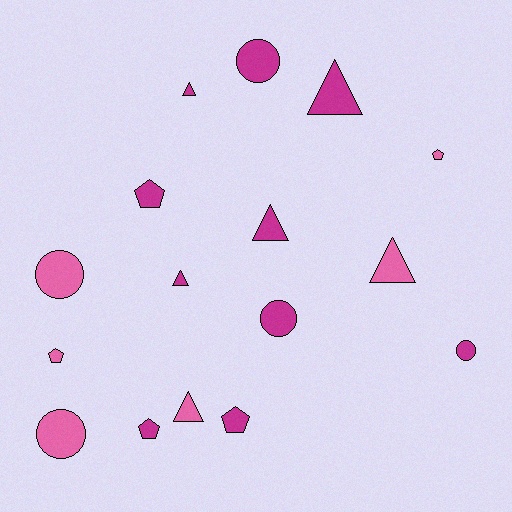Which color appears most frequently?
Magenta, with 10 objects.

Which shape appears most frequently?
Triangle, with 6 objects.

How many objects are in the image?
There are 16 objects.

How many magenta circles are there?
There are 3 magenta circles.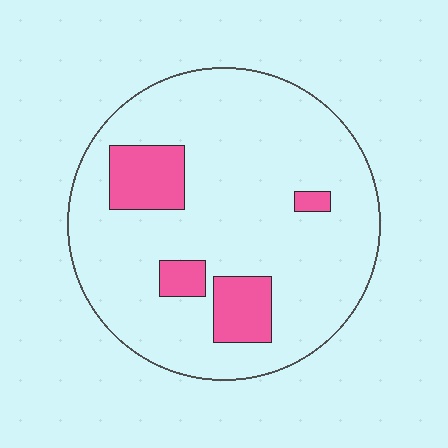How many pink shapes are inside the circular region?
4.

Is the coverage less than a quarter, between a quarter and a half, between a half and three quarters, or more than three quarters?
Less than a quarter.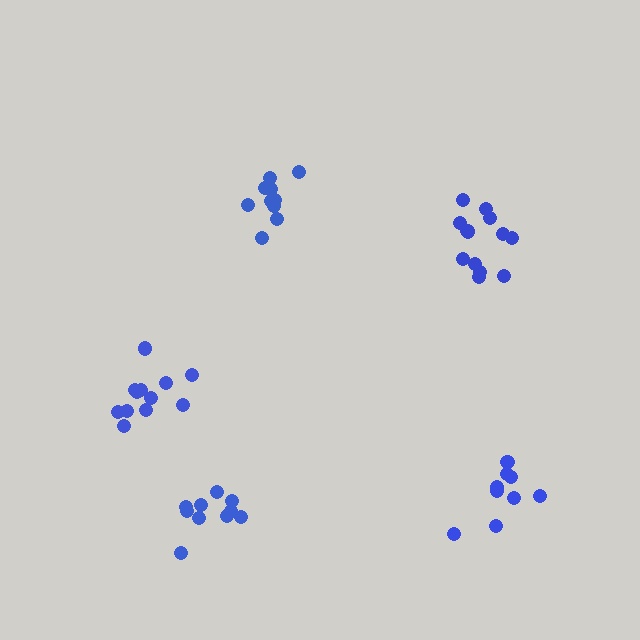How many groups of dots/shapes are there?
There are 5 groups.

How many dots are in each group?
Group 1: 10 dots, Group 2: 10 dots, Group 3: 11 dots, Group 4: 12 dots, Group 5: 13 dots (56 total).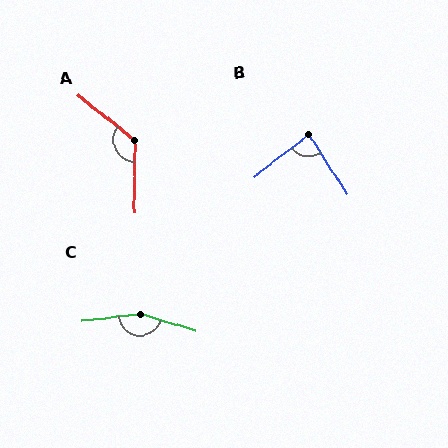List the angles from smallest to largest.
B (85°), A (128°), C (156°).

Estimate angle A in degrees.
Approximately 128 degrees.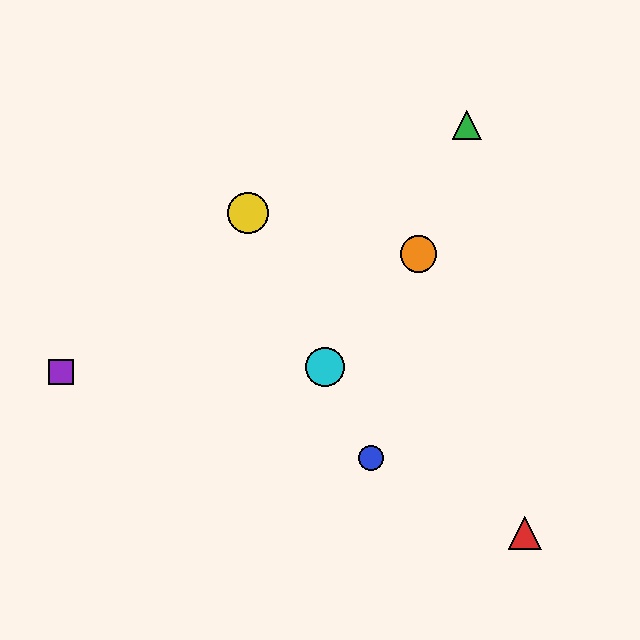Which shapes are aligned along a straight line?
The blue circle, the yellow circle, the cyan circle are aligned along a straight line.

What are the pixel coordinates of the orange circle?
The orange circle is at (419, 254).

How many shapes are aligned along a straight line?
3 shapes (the blue circle, the yellow circle, the cyan circle) are aligned along a straight line.